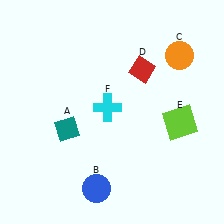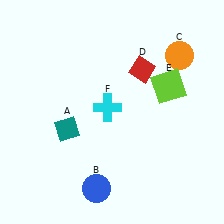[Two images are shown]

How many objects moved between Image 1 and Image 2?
1 object moved between the two images.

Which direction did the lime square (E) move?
The lime square (E) moved up.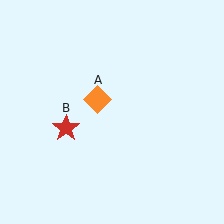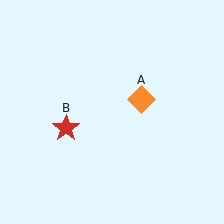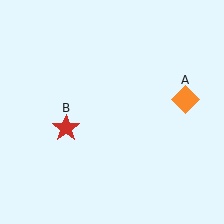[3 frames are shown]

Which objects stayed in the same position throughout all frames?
Red star (object B) remained stationary.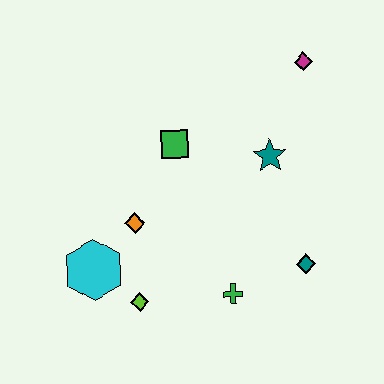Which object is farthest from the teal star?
The cyan hexagon is farthest from the teal star.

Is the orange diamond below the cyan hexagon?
No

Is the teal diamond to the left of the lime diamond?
No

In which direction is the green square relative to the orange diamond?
The green square is above the orange diamond.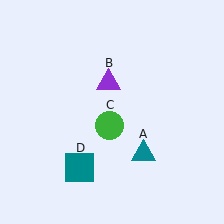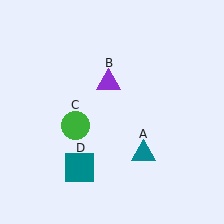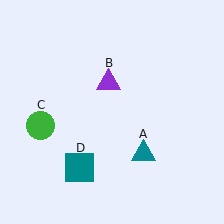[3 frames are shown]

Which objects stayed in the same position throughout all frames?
Teal triangle (object A) and purple triangle (object B) and teal square (object D) remained stationary.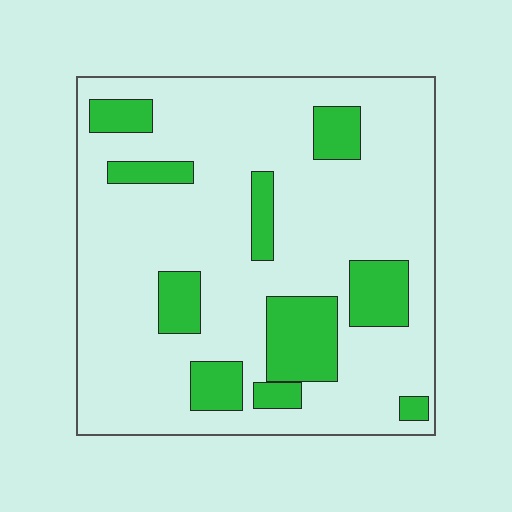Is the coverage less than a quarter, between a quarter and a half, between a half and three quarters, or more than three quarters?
Less than a quarter.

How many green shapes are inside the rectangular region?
10.